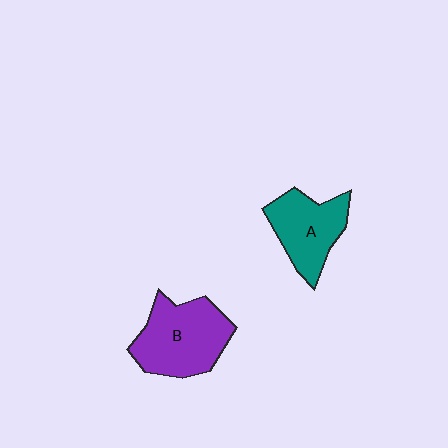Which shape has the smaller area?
Shape A (teal).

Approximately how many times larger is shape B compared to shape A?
Approximately 1.3 times.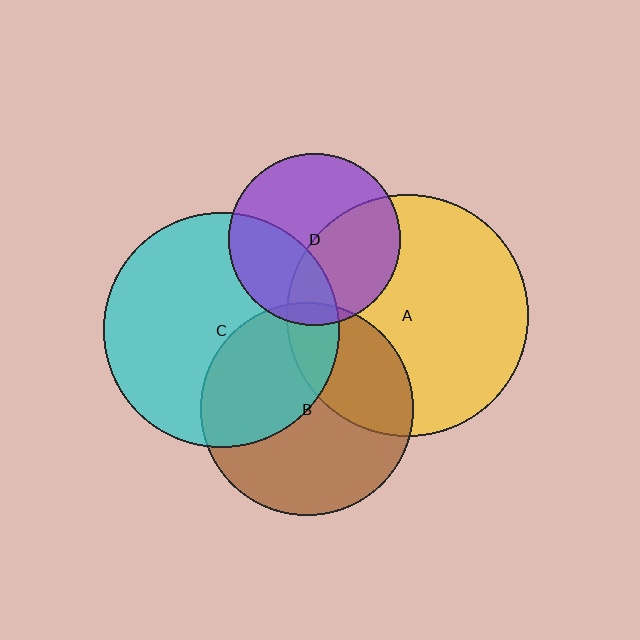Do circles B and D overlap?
Yes.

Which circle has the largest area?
Circle A (yellow).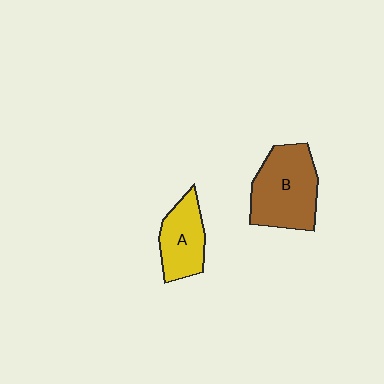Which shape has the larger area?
Shape B (brown).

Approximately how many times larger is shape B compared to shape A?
Approximately 1.5 times.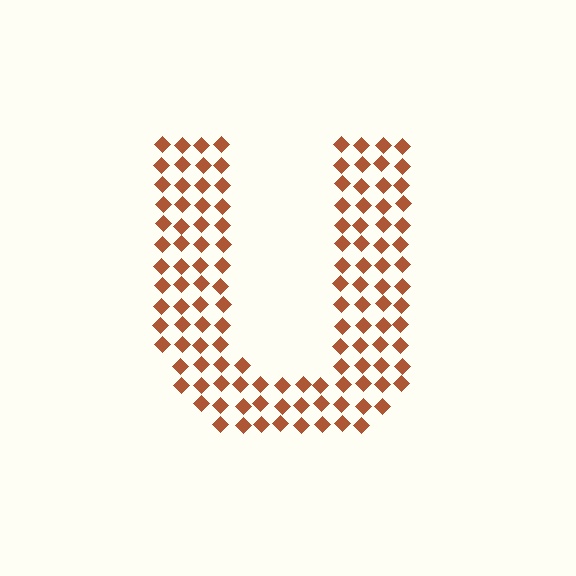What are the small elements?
The small elements are diamonds.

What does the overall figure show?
The overall figure shows the letter U.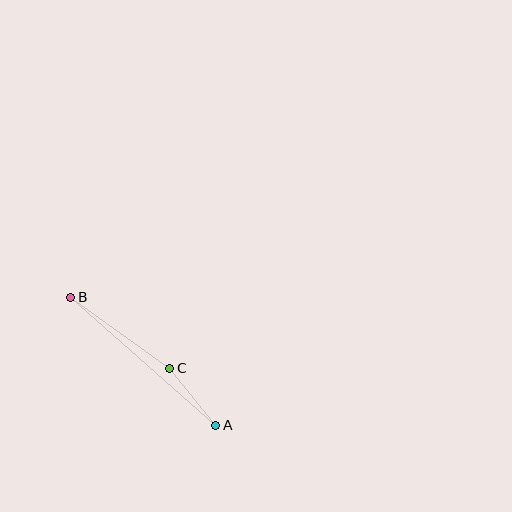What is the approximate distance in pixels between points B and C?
The distance between B and C is approximately 122 pixels.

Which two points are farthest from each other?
Points A and B are farthest from each other.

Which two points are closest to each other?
Points A and C are closest to each other.